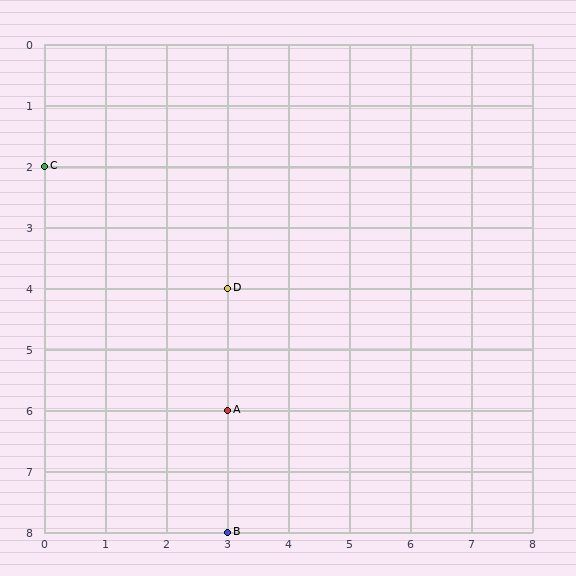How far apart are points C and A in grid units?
Points C and A are 3 columns and 4 rows apart (about 5.0 grid units diagonally).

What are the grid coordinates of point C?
Point C is at grid coordinates (0, 2).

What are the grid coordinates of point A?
Point A is at grid coordinates (3, 6).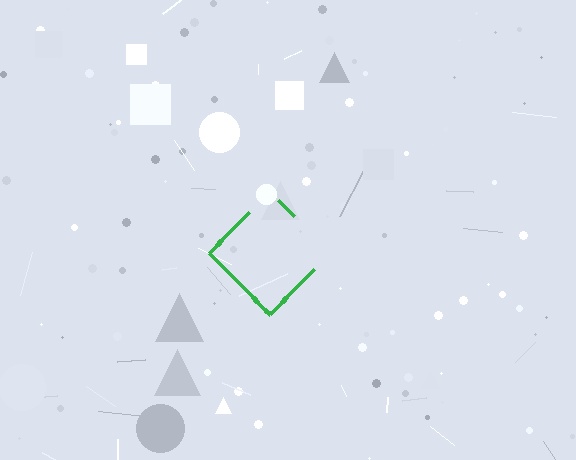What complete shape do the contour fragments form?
The contour fragments form a diamond.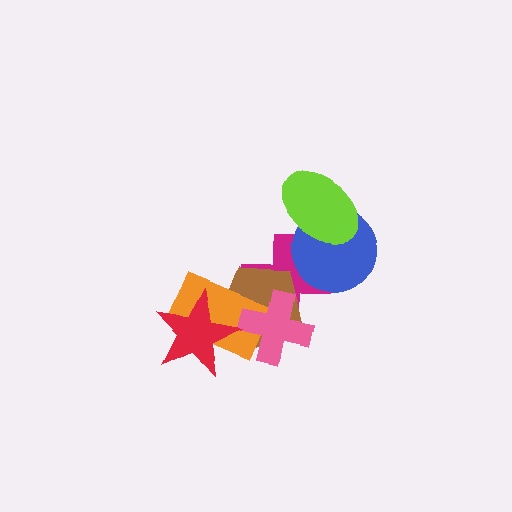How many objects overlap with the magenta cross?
5 objects overlap with the magenta cross.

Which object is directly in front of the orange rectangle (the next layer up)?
The pink cross is directly in front of the orange rectangle.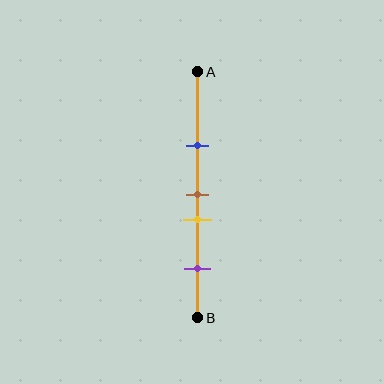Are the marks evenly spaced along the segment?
No, the marks are not evenly spaced.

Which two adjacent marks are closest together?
The brown and yellow marks are the closest adjacent pair.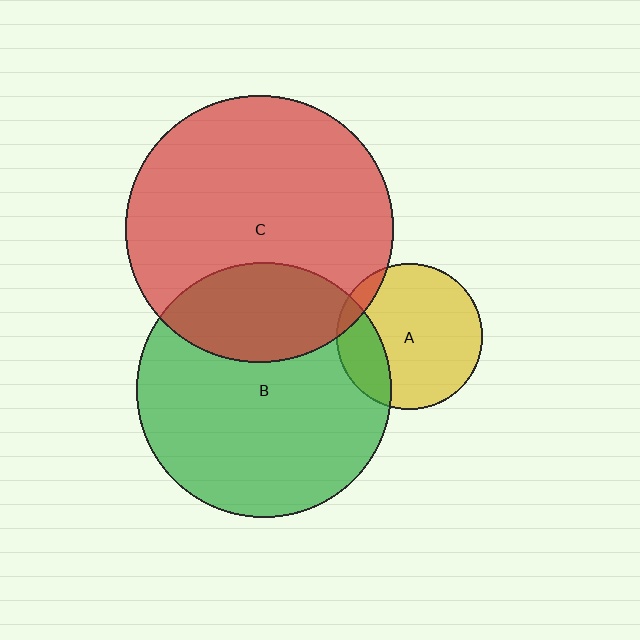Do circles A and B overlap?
Yes.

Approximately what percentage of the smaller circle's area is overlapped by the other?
Approximately 25%.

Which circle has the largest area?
Circle C (red).